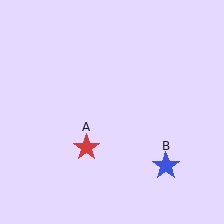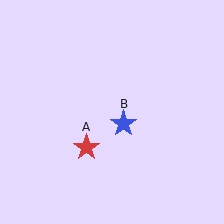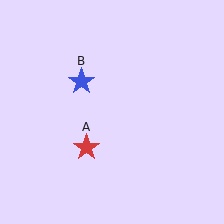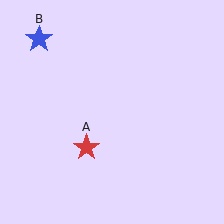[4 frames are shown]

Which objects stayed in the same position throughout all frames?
Red star (object A) remained stationary.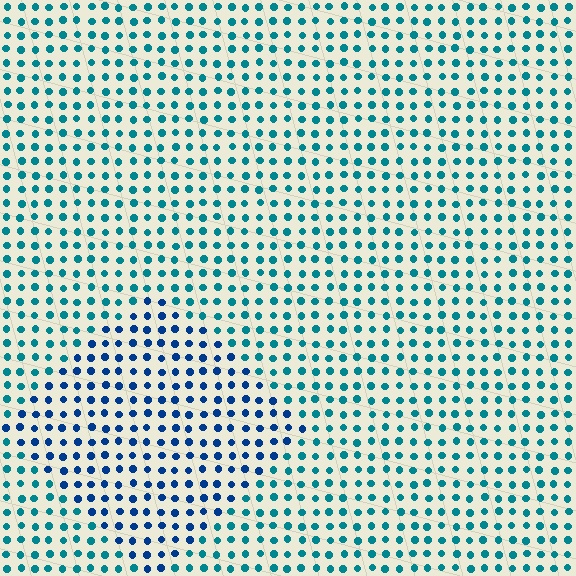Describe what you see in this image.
The image is filled with small teal elements in a uniform arrangement. A diamond-shaped region is visible where the elements are tinted to a slightly different hue, forming a subtle color boundary.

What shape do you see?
I see a diamond.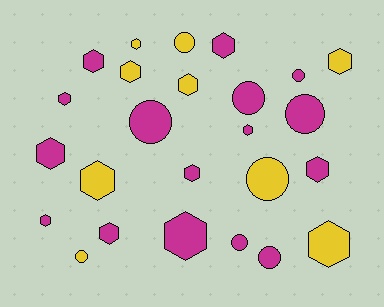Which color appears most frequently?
Magenta, with 16 objects.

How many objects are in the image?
There are 25 objects.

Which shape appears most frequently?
Hexagon, with 16 objects.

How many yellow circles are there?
There are 3 yellow circles.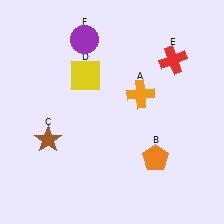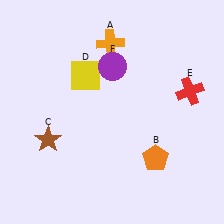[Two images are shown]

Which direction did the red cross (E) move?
The red cross (E) moved down.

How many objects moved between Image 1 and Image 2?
3 objects moved between the two images.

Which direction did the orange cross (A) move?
The orange cross (A) moved up.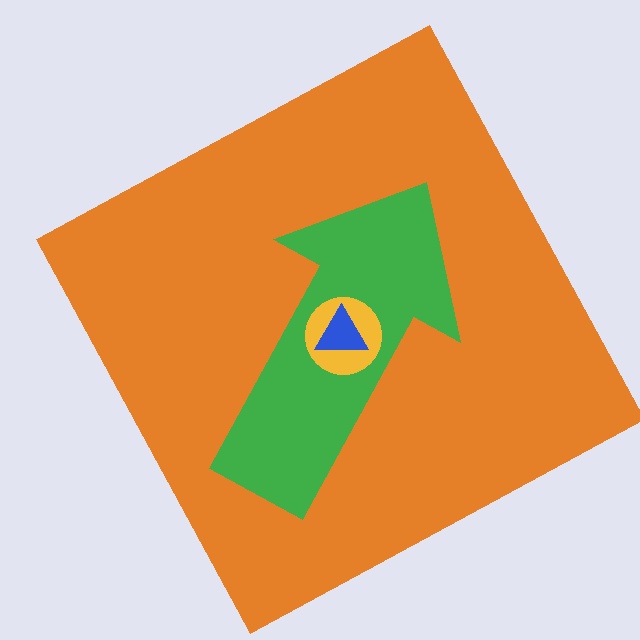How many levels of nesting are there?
4.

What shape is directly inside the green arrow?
The yellow circle.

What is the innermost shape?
The blue triangle.